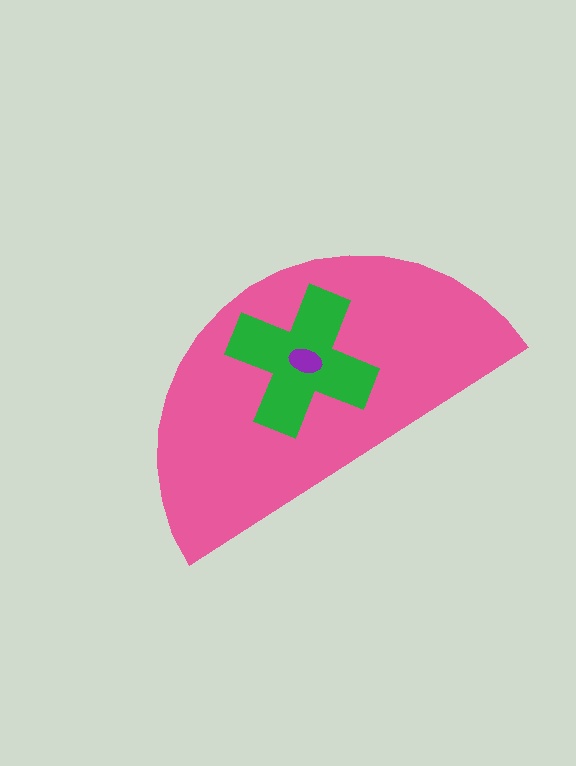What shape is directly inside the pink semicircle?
The green cross.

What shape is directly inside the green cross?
The purple ellipse.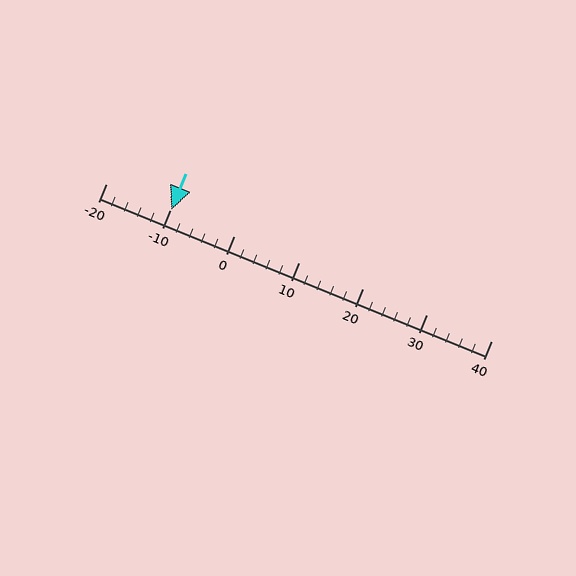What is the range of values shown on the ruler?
The ruler shows values from -20 to 40.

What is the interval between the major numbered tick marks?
The major tick marks are spaced 10 units apart.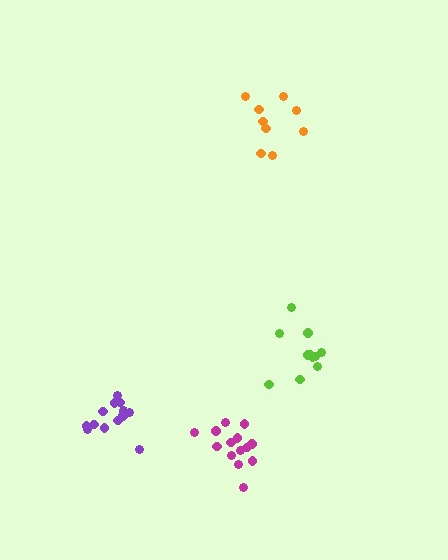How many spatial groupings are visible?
There are 4 spatial groupings.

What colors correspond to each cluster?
The clusters are colored: purple, orange, magenta, lime.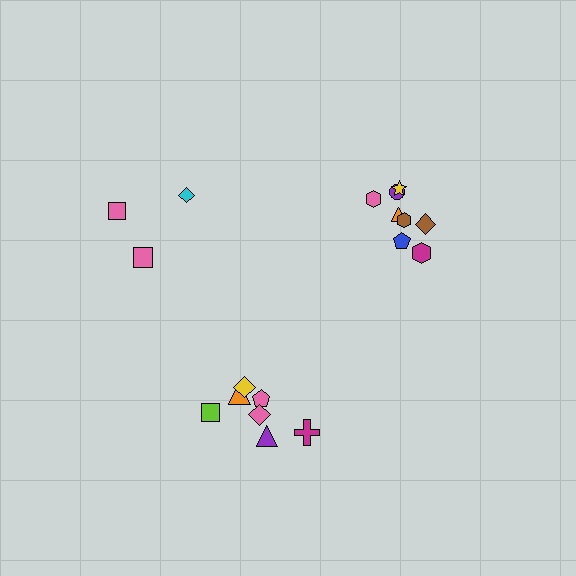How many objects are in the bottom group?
There are 7 objects.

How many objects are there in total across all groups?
There are 18 objects.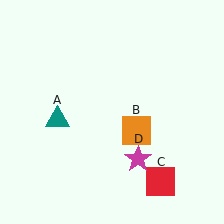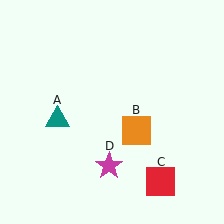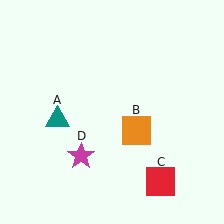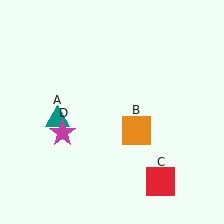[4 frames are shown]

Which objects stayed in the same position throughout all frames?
Teal triangle (object A) and orange square (object B) and red square (object C) remained stationary.